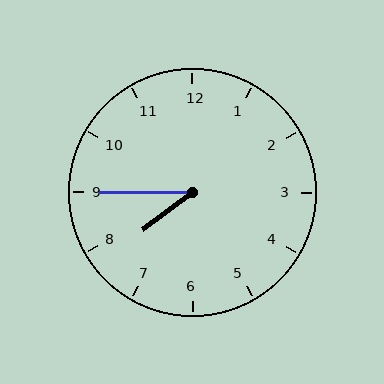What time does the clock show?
7:45.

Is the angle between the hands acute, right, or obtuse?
It is acute.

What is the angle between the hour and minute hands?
Approximately 38 degrees.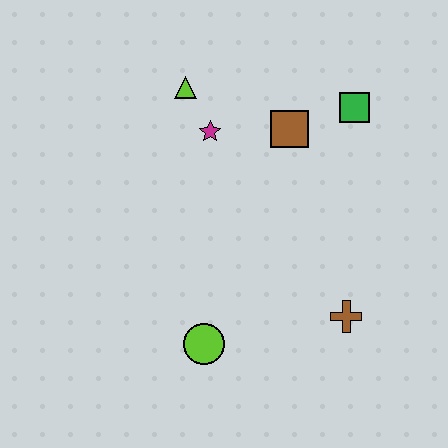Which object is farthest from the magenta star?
The brown cross is farthest from the magenta star.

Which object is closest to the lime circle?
The brown cross is closest to the lime circle.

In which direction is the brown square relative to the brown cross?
The brown square is above the brown cross.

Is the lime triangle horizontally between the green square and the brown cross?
No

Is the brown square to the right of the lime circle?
Yes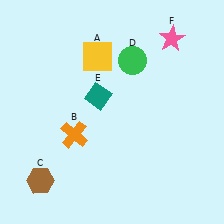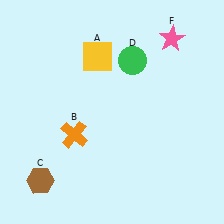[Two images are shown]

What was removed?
The teal diamond (E) was removed in Image 2.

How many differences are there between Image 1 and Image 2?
There is 1 difference between the two images.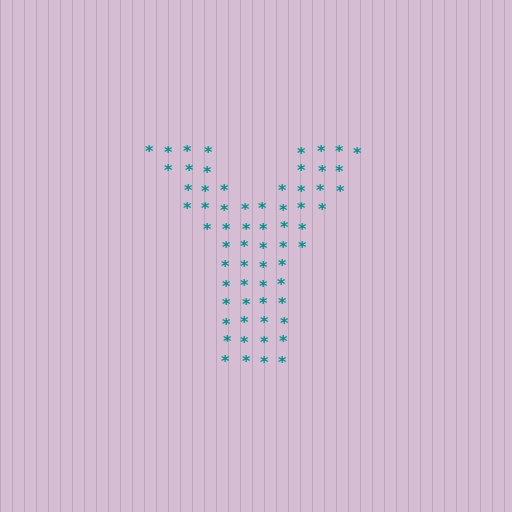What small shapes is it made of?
It is made of small asterisks.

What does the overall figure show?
The overall figure shows the letter Y.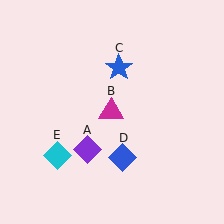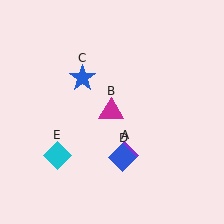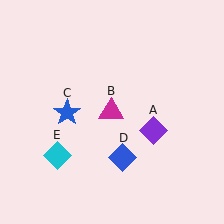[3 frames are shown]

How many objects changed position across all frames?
2 objects changed position: purple diamond (object A), blue star (object C).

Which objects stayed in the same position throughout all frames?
Magenta triangle (object B) and blue diamond (object D) and cyan diamond (object E) remained stationary.